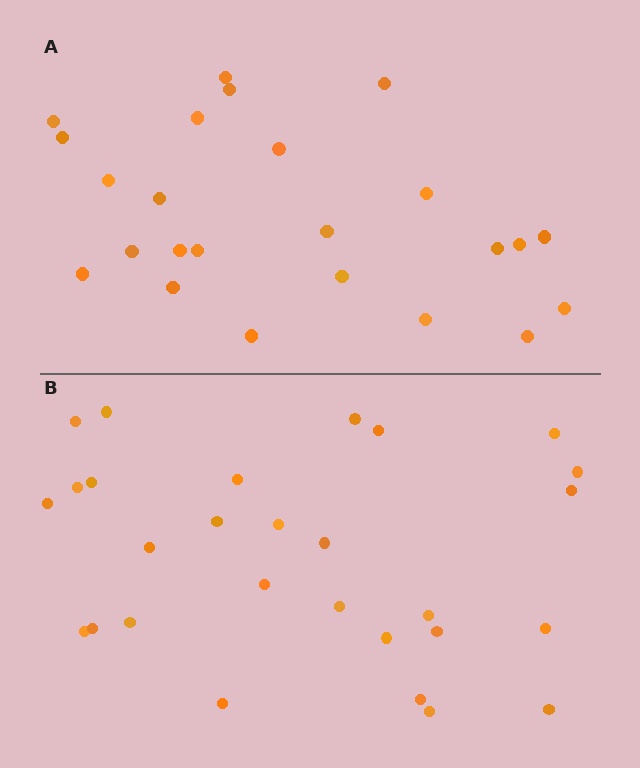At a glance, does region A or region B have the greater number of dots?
Region B (the bottom region) has more dots.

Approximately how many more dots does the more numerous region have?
Region B has about 4 more dots than region A.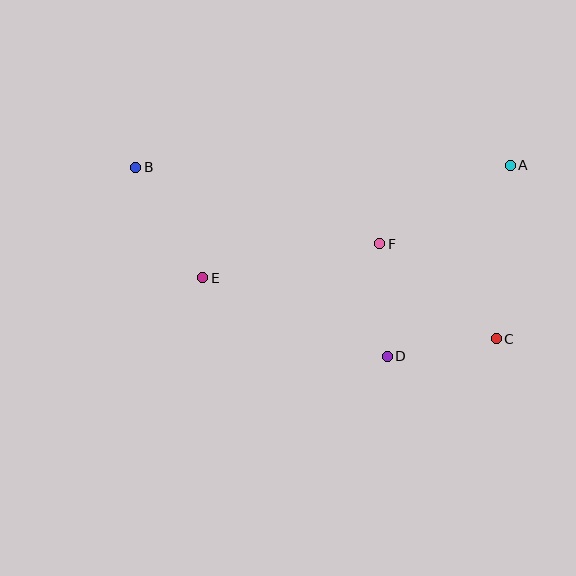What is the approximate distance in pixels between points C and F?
The distance between C and F is approximately 150 pixels.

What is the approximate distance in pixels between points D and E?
The distance between D and E is approximately 201 pixels.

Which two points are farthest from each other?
Points B and C are farthest from each other.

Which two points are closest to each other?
Points C and D are closest to each other.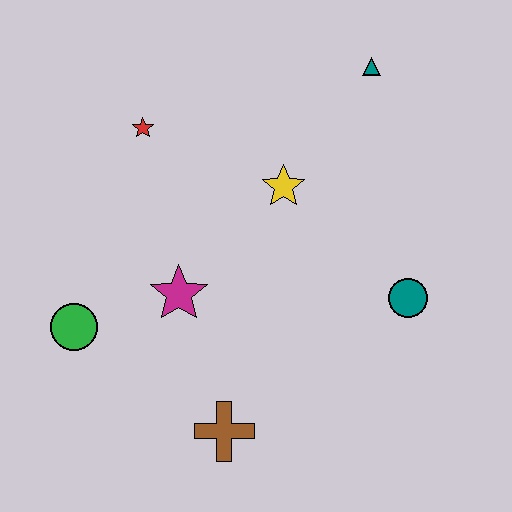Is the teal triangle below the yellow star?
No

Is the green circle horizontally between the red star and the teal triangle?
No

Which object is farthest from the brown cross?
The teal triangle is farthest from the brown cross.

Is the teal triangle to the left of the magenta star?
No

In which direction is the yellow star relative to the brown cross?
The yellow star is above the brown cross.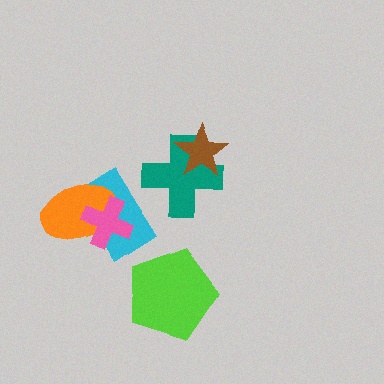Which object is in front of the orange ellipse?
The pink cross is in front of the orange ellipse.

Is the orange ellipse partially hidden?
Yes, it is partially covered by another shape.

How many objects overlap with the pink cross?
2 objects overlap with the pink cross.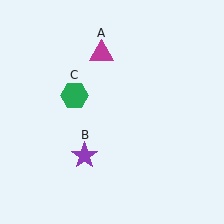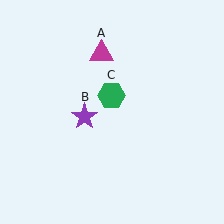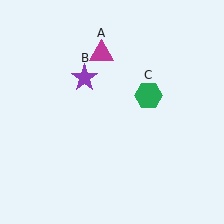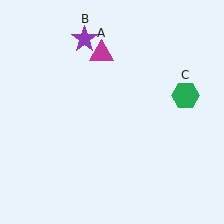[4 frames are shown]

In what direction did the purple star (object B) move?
The purple star (object B) moved up.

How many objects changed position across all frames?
2 objects changed position: purple star (object B), green hexagon (object C).